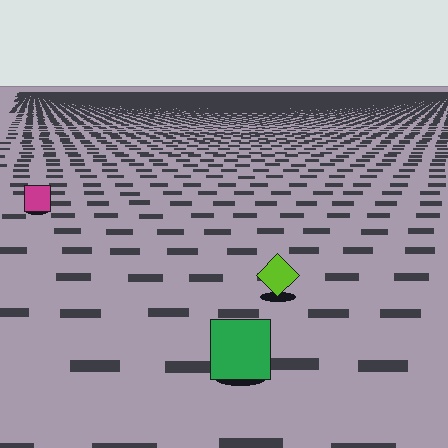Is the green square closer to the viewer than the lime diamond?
Yes. The green square is closer — you can tell from the texture gradient: the ground texture is coarser near it.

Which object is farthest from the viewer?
The magenta square is farthest from the viewer. It appears smaller and the ground texture around it is denser.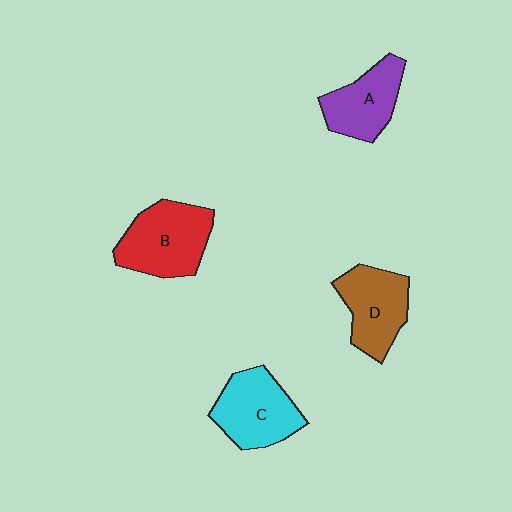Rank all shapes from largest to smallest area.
From largest to smallest: B (red), C (cyan), D (brown), A (purple).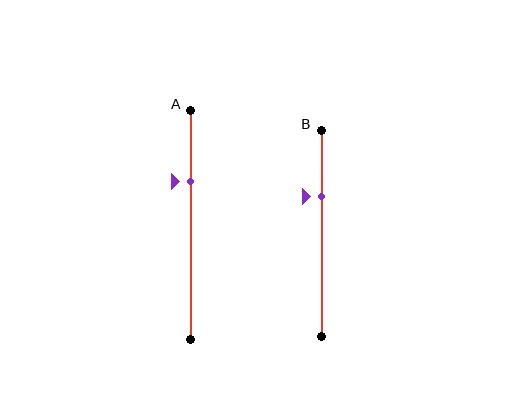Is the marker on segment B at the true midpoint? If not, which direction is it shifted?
No, the marker on segment B is shifted upward by about 18% of the segment length.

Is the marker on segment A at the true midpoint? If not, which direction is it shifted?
No, the marker on segment A is shifted upward by about 19% of the segment length.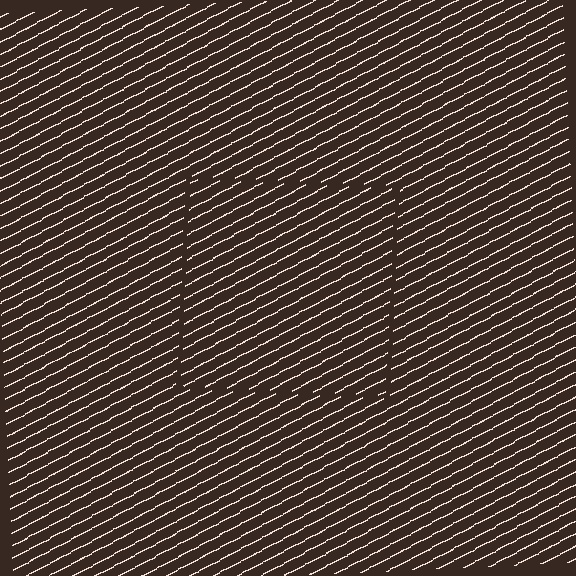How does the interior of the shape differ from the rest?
The interior of the shape contains the same grating, shifted by half a period — the contour is defined by the phase discontinuity where line-ends from the inner and outer gratings abut.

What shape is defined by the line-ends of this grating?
An illusory square. The interior of the shape contains the same grating, shifted by half a period — the contour is defined by the phase discontinuity where line-ends from the inner and outer gratings abut.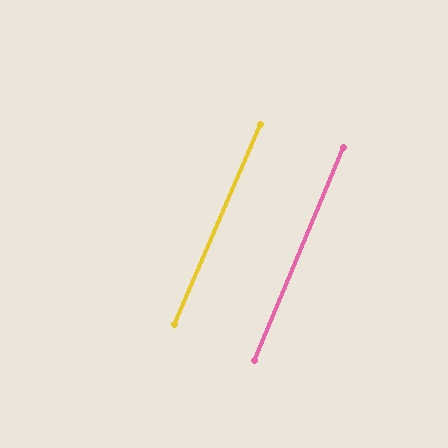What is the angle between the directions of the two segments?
Approximately 1 degree.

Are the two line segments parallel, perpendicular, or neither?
Parallel — their directions differ by only 0.7°.